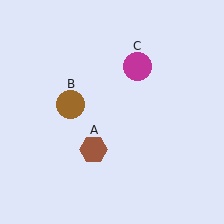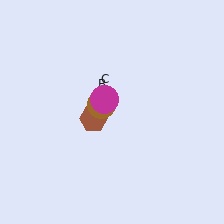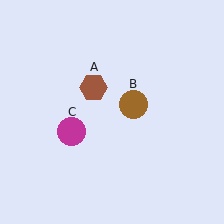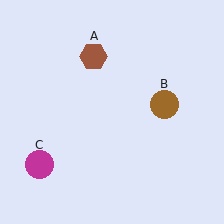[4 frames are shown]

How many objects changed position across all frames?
3 objects changed position: brown hexagon (object A), brown circle (object B), magenta circle (object C).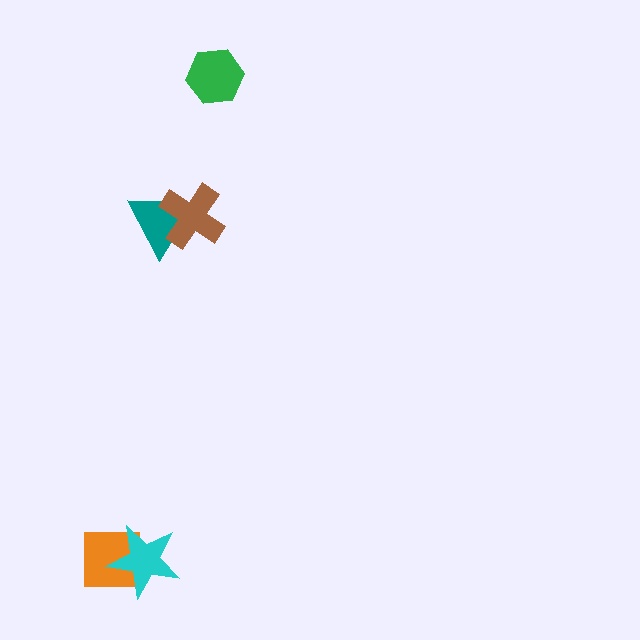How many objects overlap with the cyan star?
1 object overlaps with the cyan star.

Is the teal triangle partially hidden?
Yes, it is partially covered by another shape.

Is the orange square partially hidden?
Yes, it is partially covered by another shape.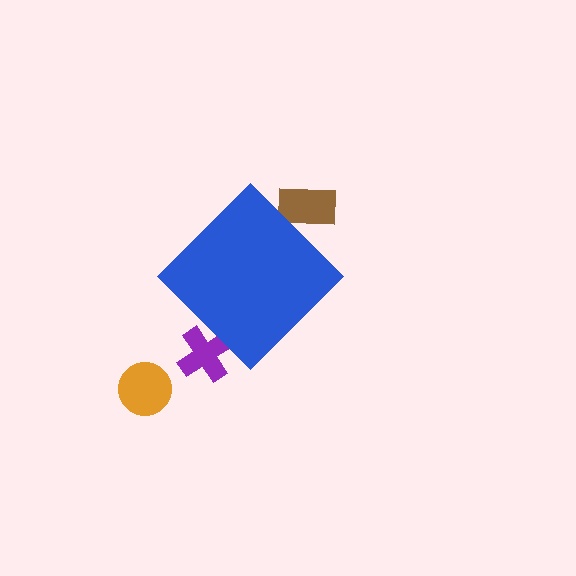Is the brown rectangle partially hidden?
Yes, the brown rectangle is partially hidden behind the blue diamond.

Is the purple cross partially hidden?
Yes, the purple cross is partially hidden behind the blue diamond.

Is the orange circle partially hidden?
No, the orange circle is fully visible.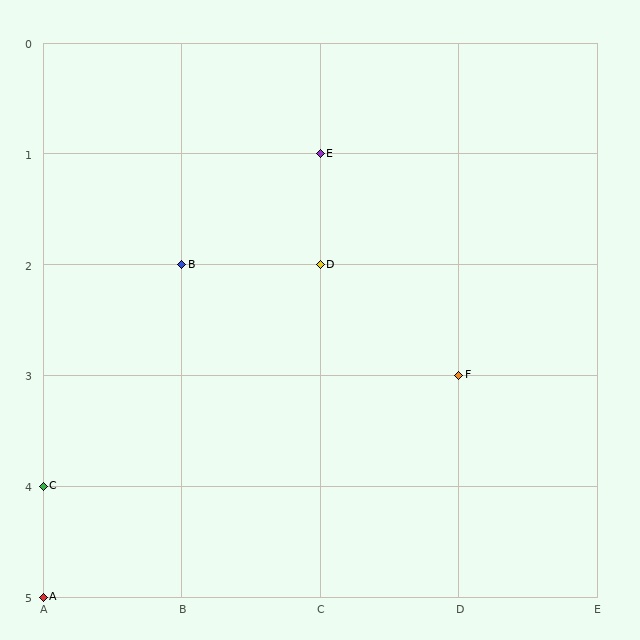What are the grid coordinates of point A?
Point A is at grid coordinates (A, 5).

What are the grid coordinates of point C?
Point C is at grid coordinates (A, 4).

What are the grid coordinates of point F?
Point F is at grid coordinates (D, 3).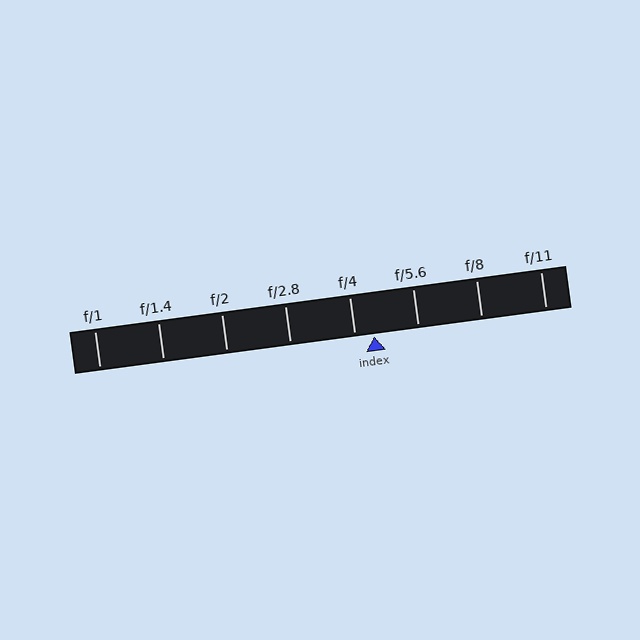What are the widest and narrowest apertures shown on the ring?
The widest aperture shown is f/1 and the narrowest is f/11.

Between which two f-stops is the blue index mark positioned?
The index mark is between f/4 and f/5.6.